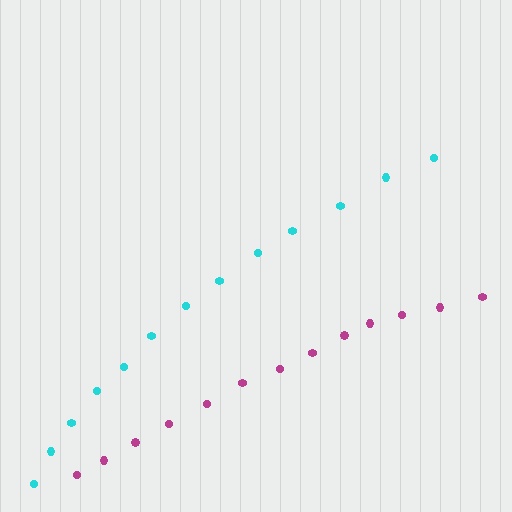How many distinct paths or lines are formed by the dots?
There are 2 distinct paths.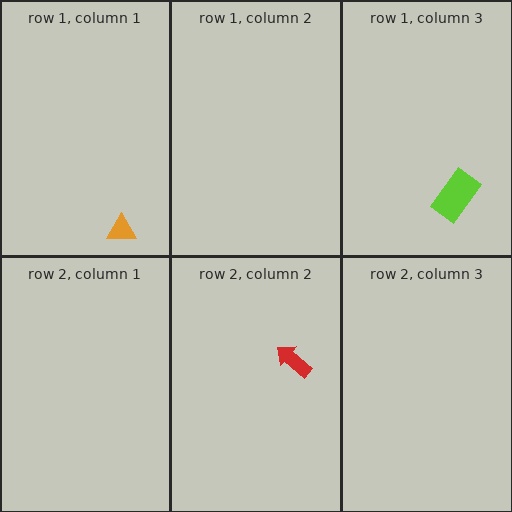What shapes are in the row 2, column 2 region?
The red arrow.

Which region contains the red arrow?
The row 2, column 2 region.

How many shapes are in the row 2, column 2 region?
1.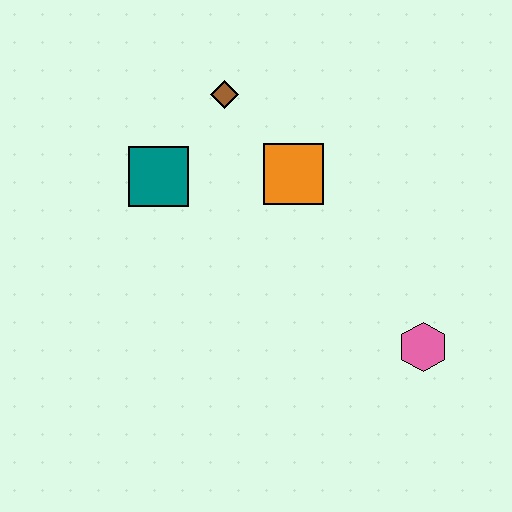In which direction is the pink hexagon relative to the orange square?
The pink hexagon is below the orange square.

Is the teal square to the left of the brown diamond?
Yes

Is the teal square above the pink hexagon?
Yes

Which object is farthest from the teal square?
The pink hexagon is farthest from the teal square.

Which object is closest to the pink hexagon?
The orange square is closest to the pink hexagon.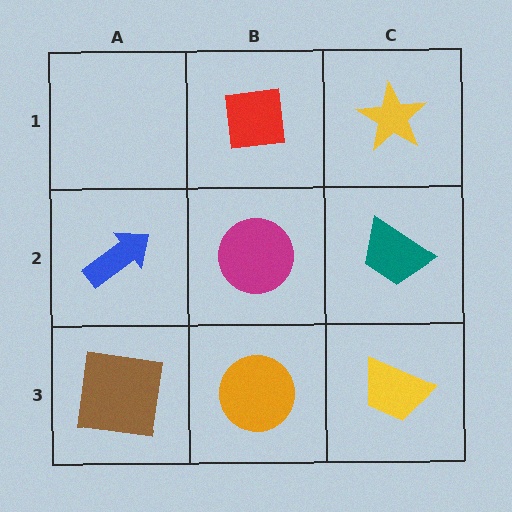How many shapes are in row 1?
2 shapes.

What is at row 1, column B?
A red square.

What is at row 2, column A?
A blue arrow.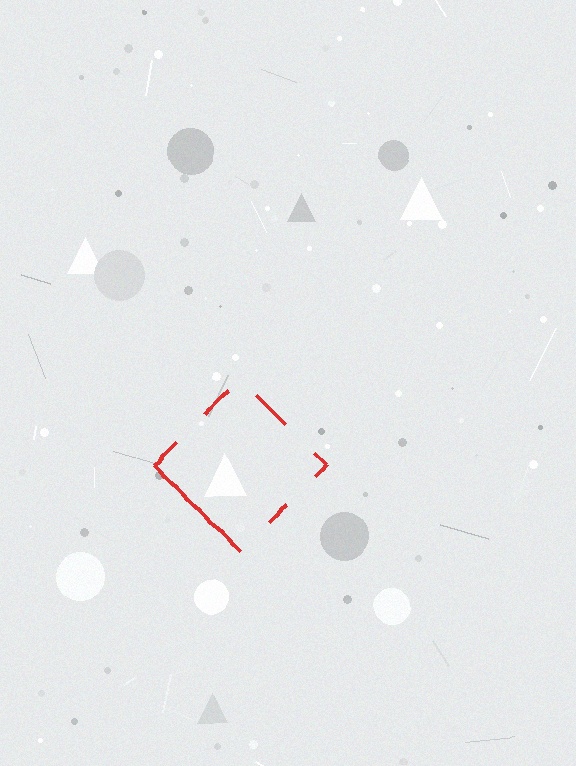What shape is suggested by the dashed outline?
The dashed outline suggests a diamond.